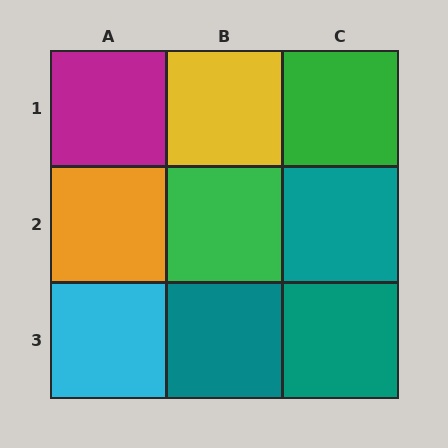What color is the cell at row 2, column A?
Orange.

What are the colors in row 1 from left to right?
Magenta, yellow, green.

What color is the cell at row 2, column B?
Green.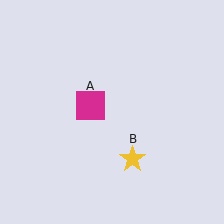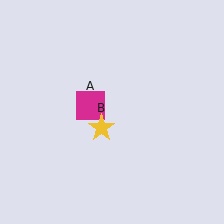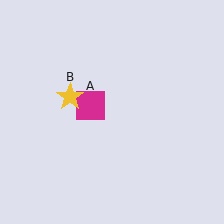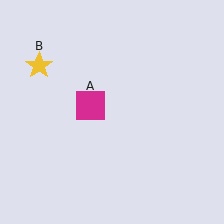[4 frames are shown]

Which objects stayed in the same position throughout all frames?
Magenta square (object A) remained stationary.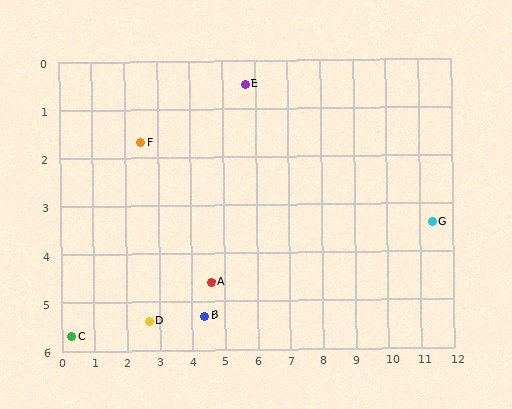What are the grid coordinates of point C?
Point C is at approximately (0.3, 5.7).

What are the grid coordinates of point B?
Point B is at approximately (4.4, 5.3).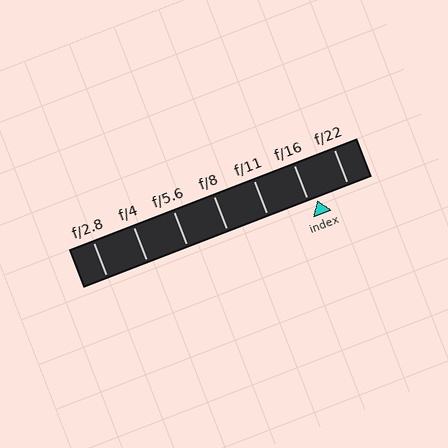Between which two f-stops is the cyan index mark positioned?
The index mark is between f/16 and f/22.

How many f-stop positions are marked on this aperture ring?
There are 7 f-stop positions marked.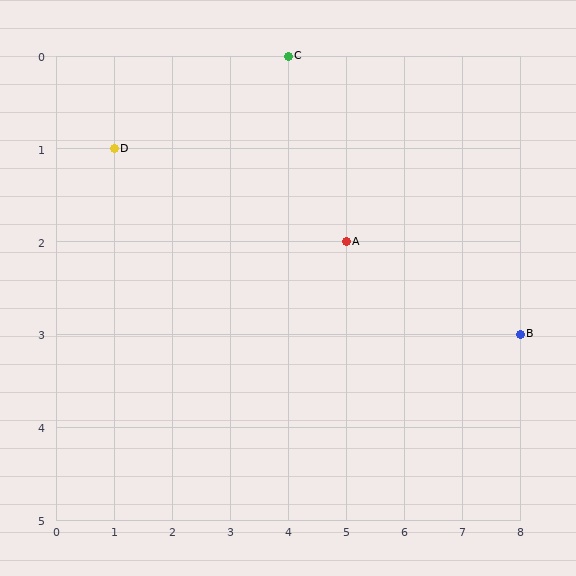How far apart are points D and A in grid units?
Points D and A are 4 columns and 1 row apart (about 4.1 grid units diagonally).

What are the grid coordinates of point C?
Point C is at grid coordinates (4, 0).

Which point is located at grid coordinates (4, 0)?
Point C is at (4, 0).